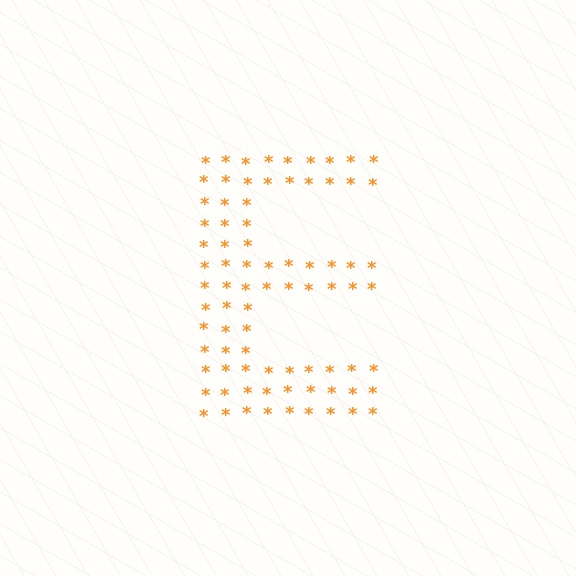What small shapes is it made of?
It is made of small asterisks.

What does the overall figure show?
The overall figure shows the letter E.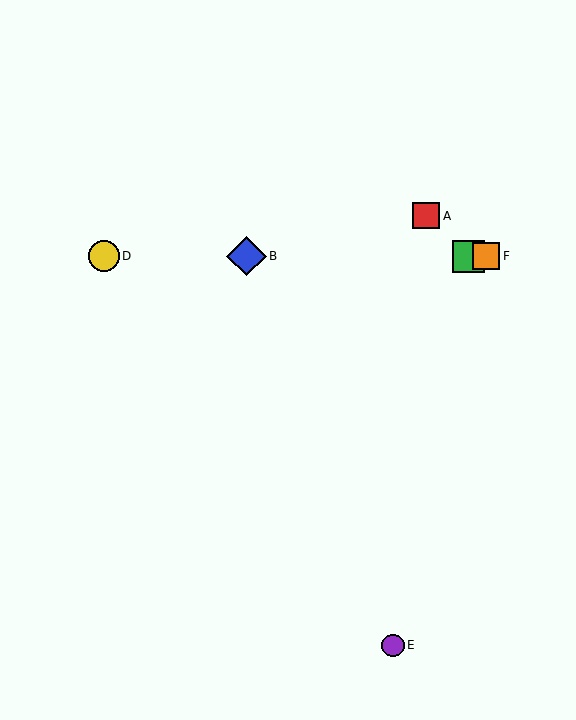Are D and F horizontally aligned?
Yes, both are at y≈256.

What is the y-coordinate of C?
Object C is at y≈256.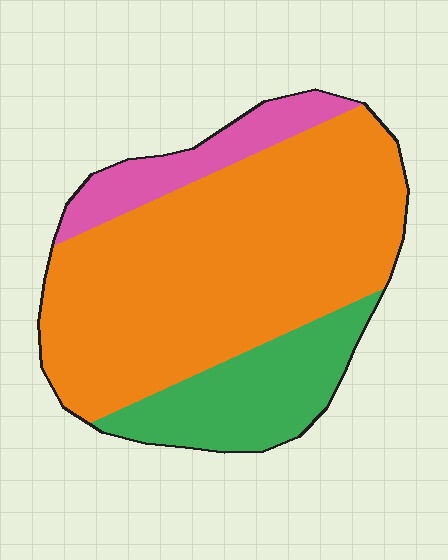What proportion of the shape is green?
Green covers about 20% of the shape.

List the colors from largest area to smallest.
From largest to smallest: orange, green, pink.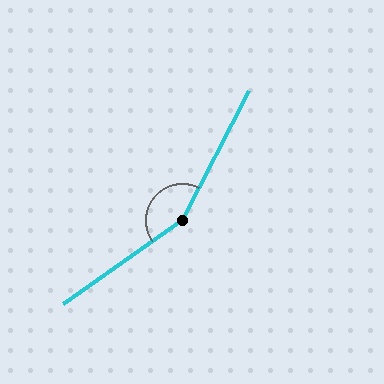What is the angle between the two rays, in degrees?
Approximately 153 degrees.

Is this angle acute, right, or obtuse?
It is obtuse.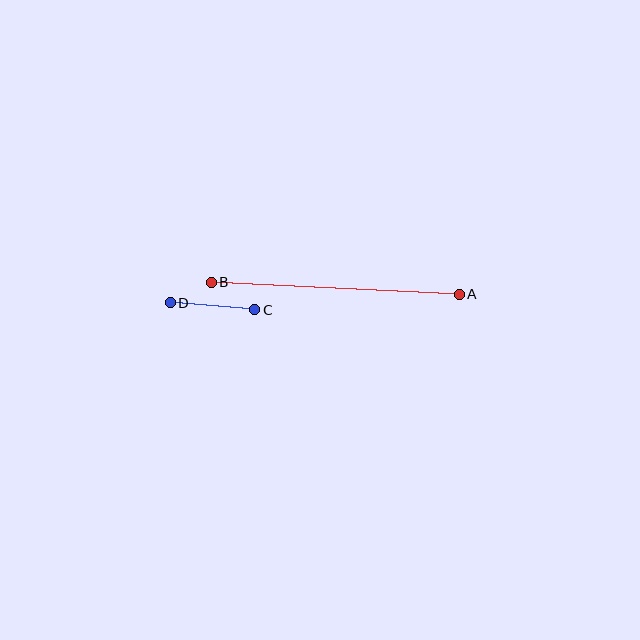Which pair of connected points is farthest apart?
Points A and B are farthest apart.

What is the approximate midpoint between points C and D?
The midpoint is at approximately (213, 306) pixels.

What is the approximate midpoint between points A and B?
The midpoint is at approximately (335, 288) pixels.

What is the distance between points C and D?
The distance is approximately 85 pixels.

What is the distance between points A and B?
The distance is approximately 248 pixels.